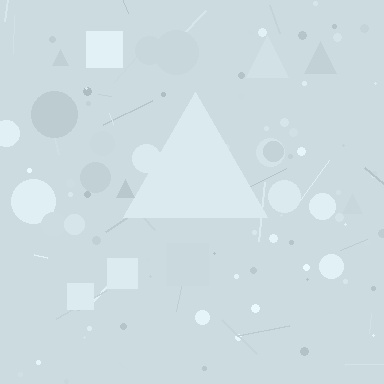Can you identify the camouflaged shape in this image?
The camouflaged shape is a triangle.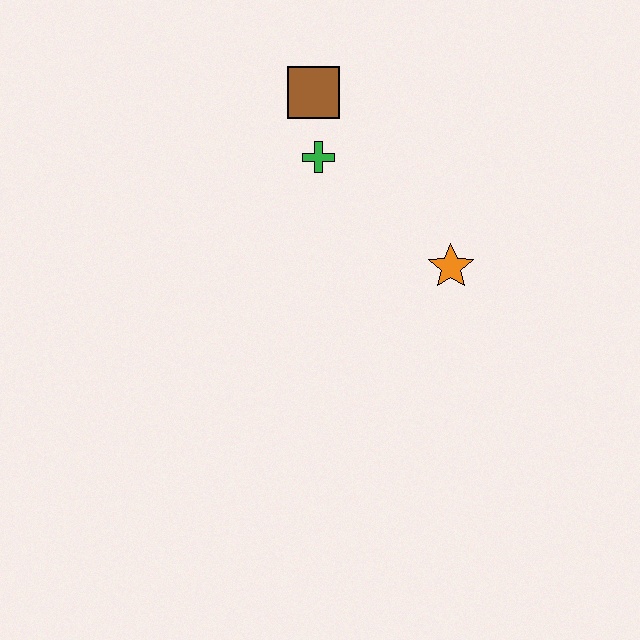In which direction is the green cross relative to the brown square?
The green cross is below the brown square.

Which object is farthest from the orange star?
The brown square is farthest from the orange star.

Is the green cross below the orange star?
No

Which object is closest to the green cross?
The brown square is closest to the green cross.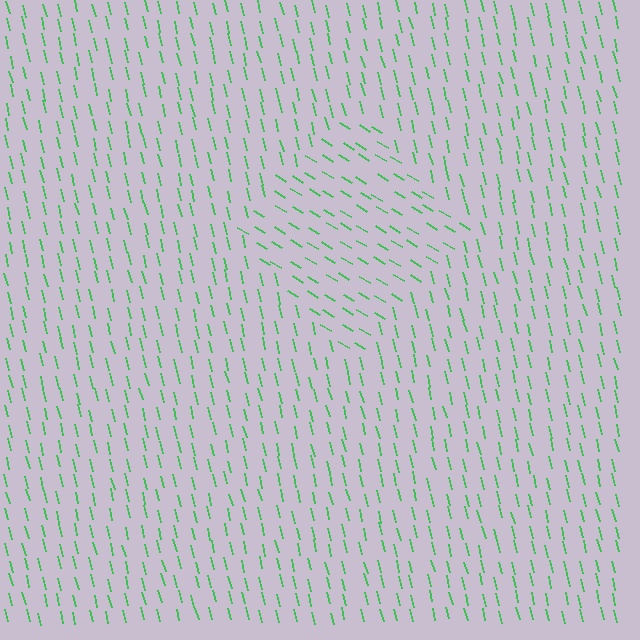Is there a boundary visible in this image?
Yes, there is a texture boundary formed by a change in line orientation.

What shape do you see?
I see a diamond.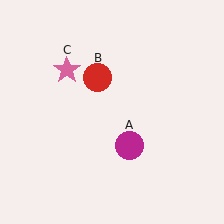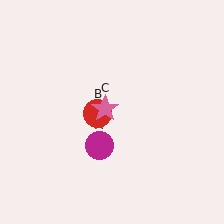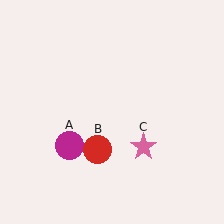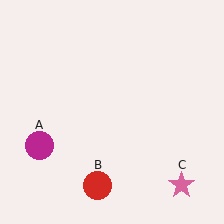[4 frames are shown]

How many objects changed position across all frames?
3 objects changed position: magenta circle (object A), red circle (object B), pink star (object C).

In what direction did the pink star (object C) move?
The pink star (object C) moved down and to the right.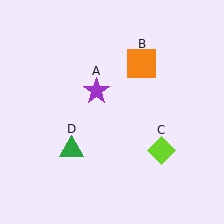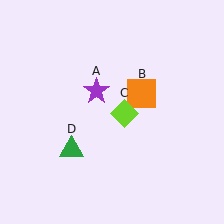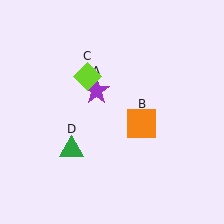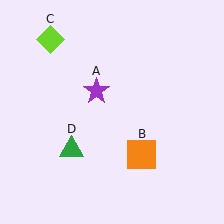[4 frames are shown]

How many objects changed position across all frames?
2 objects changed position: orange square (object B), lime diamond (object C).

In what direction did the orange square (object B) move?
The orange square (object B) moved down.